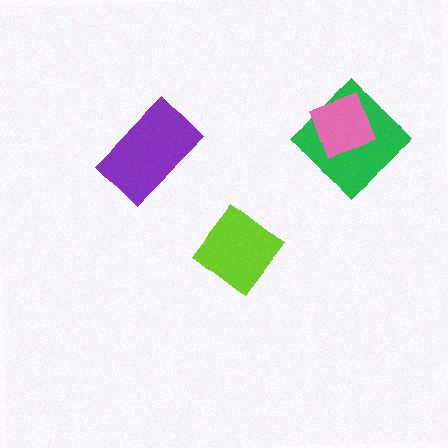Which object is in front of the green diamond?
The pink diamond is in front of the green diamond.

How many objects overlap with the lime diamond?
0 objects overlap with the lime diamond.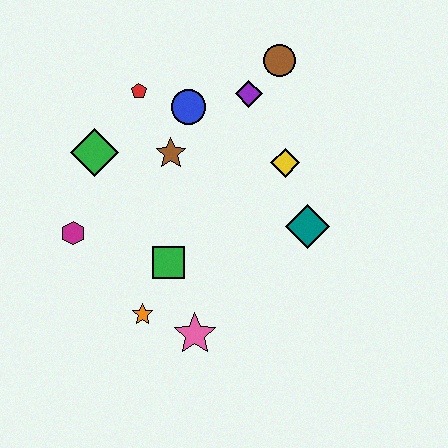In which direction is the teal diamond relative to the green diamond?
The teal diamond is to the right of the green diamond.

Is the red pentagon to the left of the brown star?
Yes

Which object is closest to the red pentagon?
The blue circle is closest to the red pentagon.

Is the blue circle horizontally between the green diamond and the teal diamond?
Yes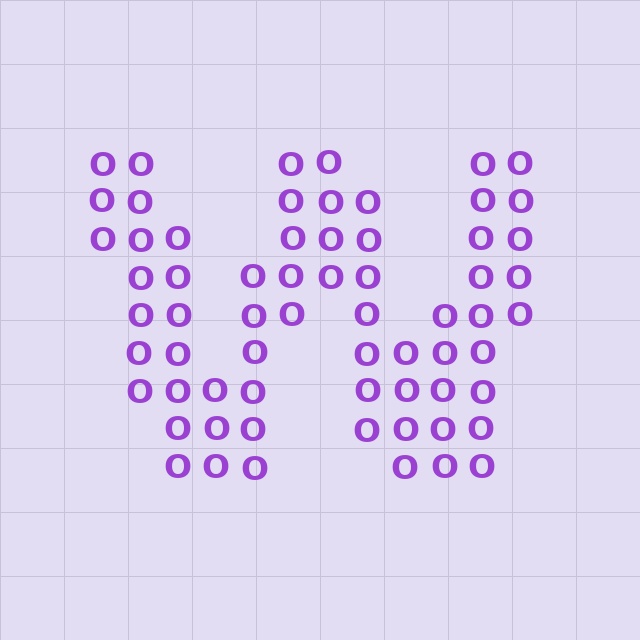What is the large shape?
The large shape is the letter W.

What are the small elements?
The small elements are letter O's.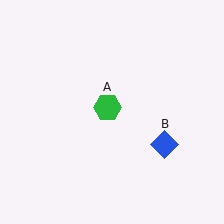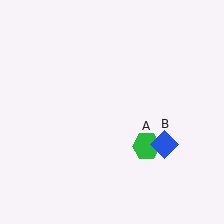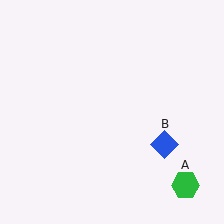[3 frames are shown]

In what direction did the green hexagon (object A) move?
The green hexagon (object A) moved down and to the right.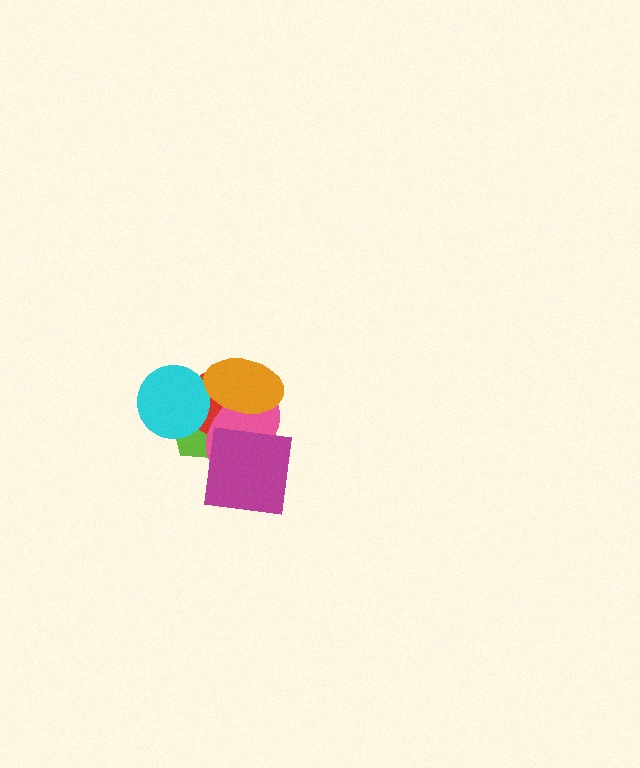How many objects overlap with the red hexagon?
4 objects overlap with the red hexagon.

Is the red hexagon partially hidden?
Yes, it is partially covered by another shape.